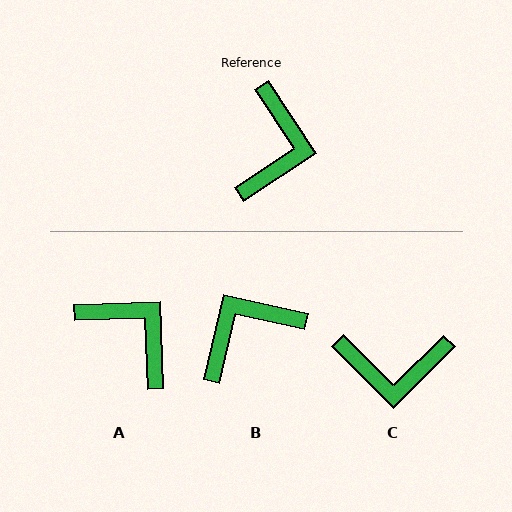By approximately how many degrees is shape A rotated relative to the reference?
Approximately 59 degrees counter-clockwise.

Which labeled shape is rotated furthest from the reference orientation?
B, about 134 degrees away.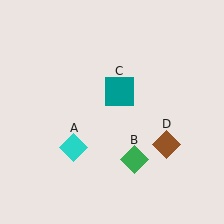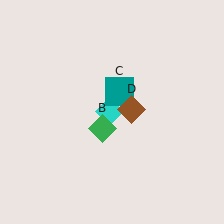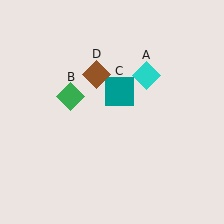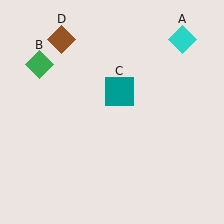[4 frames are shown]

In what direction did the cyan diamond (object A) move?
The cyan diamond (object A) moved up and to the right.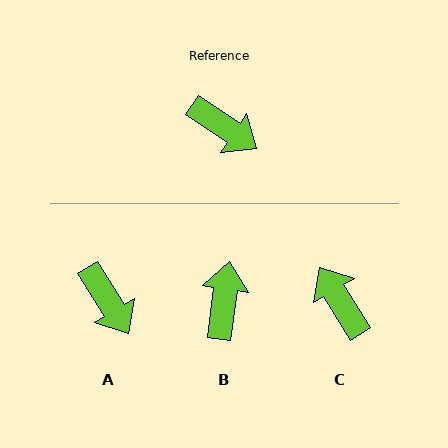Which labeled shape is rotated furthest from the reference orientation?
C, about 155 degrees away.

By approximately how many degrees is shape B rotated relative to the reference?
Approximately 116 degrees counter-clockwise.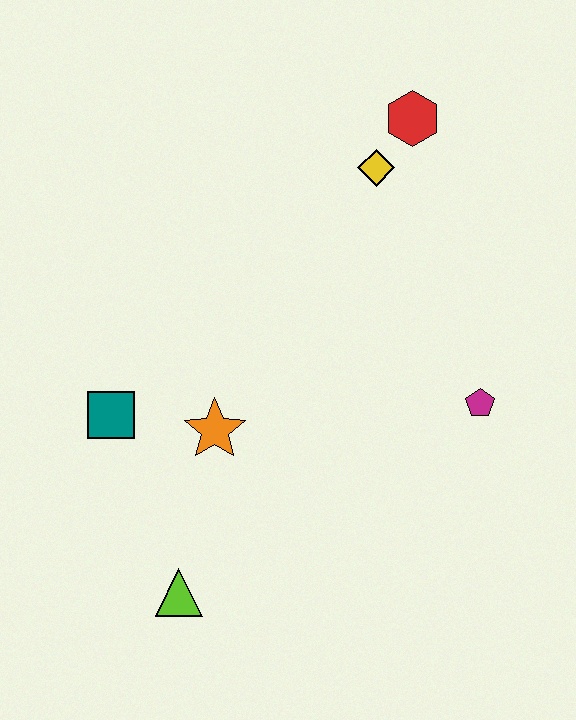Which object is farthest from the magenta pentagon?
The teal square is farthest from the magenta pentagon.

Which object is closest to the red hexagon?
The yellow diamond is closest to the red hexagon.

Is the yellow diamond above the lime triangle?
Yes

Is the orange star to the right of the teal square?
Yes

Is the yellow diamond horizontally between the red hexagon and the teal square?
Yes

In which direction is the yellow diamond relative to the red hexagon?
The yellow diamond is below the red hexagon.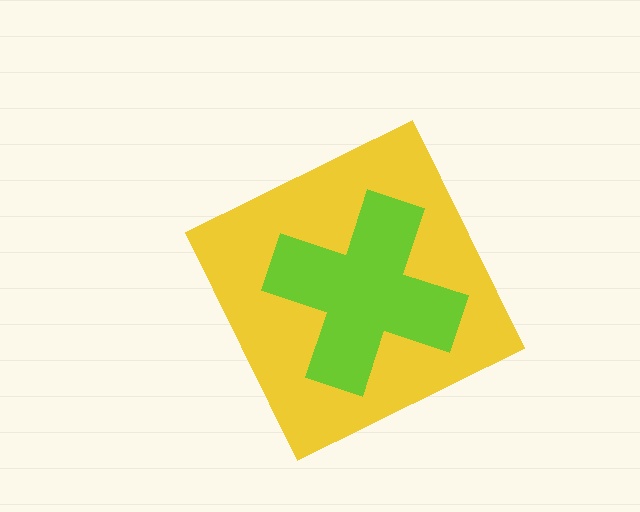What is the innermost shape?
The lime cross.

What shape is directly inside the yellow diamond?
The lime cross.